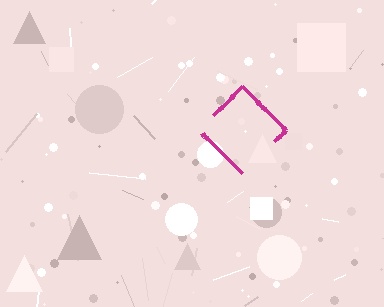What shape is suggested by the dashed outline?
The dashed outline suggests a diamond.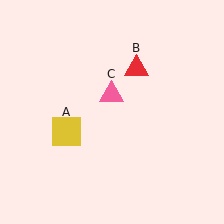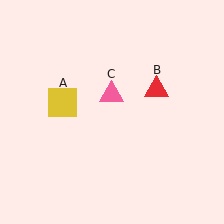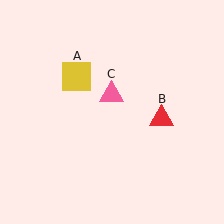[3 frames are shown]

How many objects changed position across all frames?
2 objects changed position: yellow square (object A), red triangle (object B).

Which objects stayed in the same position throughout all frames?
Pink triangle (object C) remained stationary.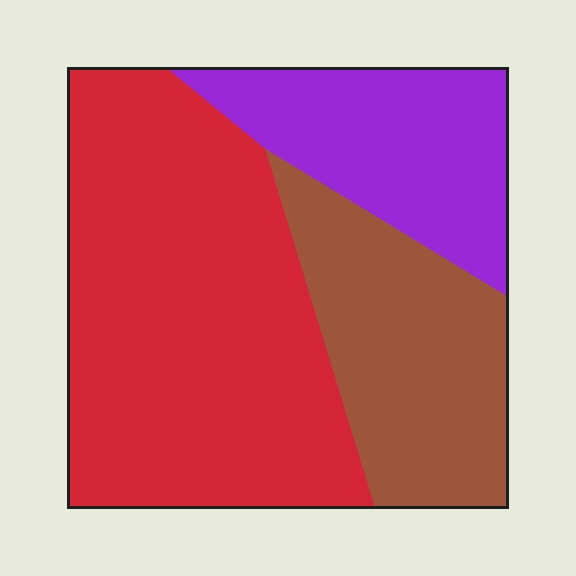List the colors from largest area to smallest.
From largest to smallest: red, brown, purple.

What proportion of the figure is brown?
Brown takes up about one quarter (1/4) of the figure.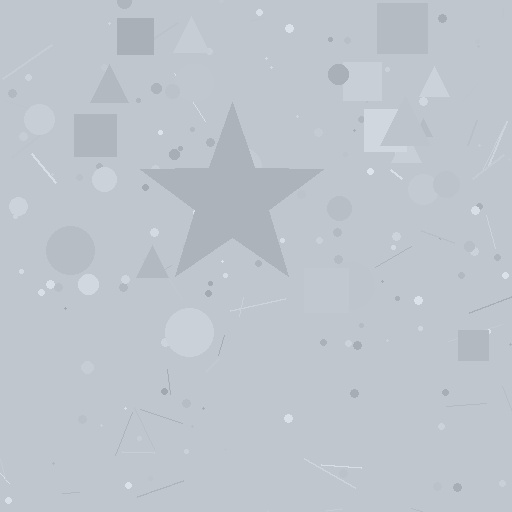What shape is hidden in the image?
A star is hidden in the image.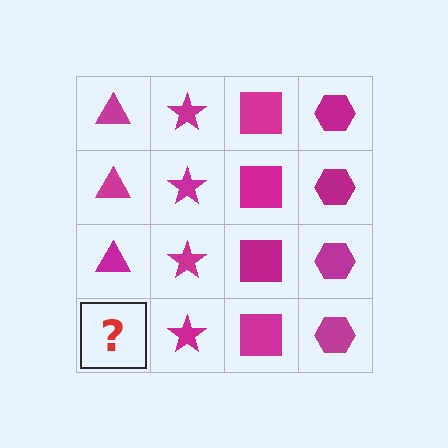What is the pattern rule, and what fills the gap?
The rule is that each column has a consistent shape. The gap should be filled with a magenta triangle.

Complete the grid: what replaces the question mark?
The question mark should be replaced with a magenta triangle.